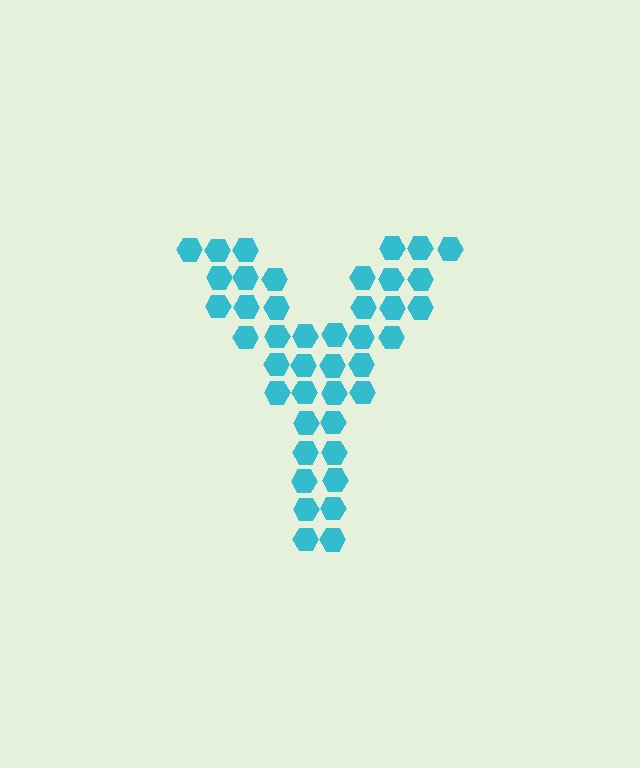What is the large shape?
The large shape is the letter Y.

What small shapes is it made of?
It is made of small hexagons.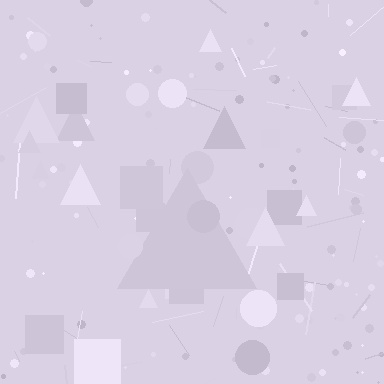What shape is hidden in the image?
A triangle is hidden in the image.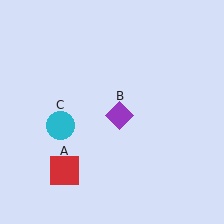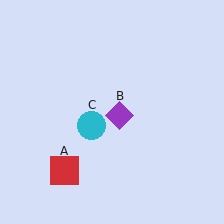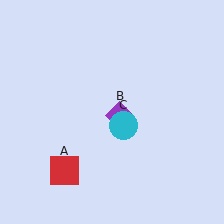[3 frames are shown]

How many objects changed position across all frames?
1 object changed position: cyan circle (object C).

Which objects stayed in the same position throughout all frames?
Red square (object A) and purple diamond (object B) remained stationary.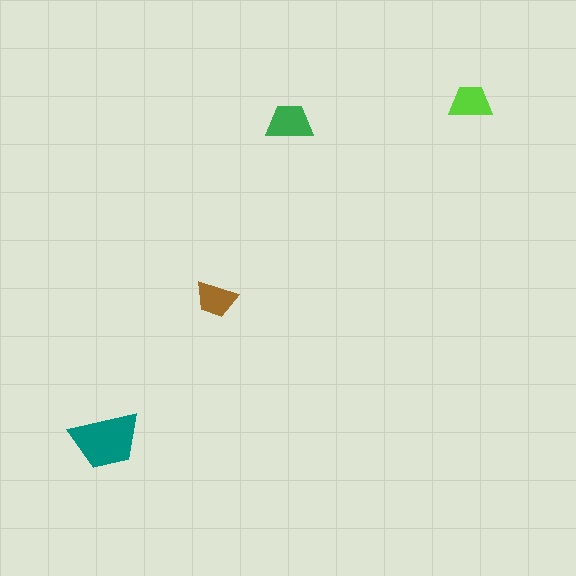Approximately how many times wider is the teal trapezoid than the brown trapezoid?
About 1.5 times wider.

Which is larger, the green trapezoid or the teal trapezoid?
The teal one.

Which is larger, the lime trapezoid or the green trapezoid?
The green one.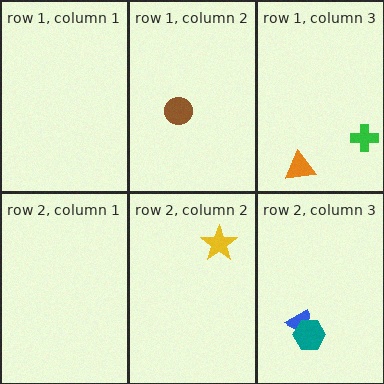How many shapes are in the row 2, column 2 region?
1.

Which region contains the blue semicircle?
The row 2, column 3 region.